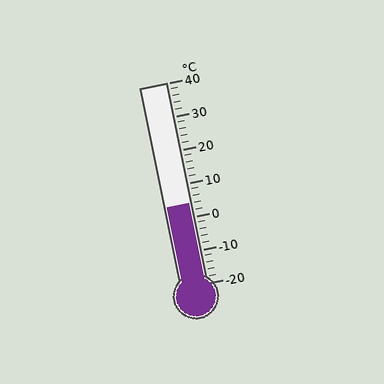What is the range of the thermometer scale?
The thermometer scale ranges from -20°C to 40°C.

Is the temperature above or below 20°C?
The temperature is below 20°C.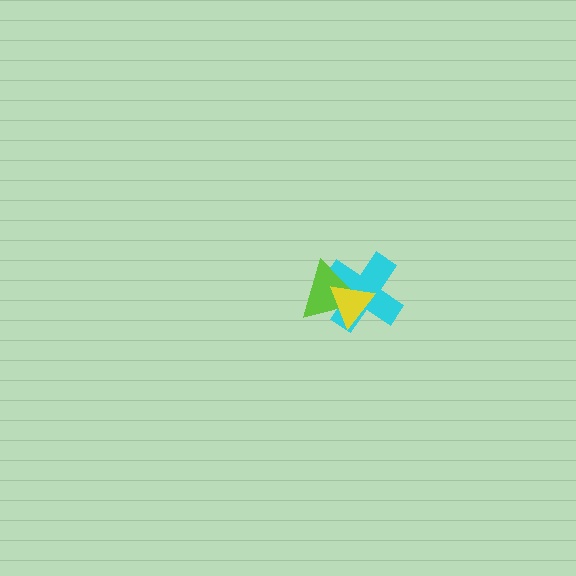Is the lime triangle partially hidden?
Yes, it is partially covered by another shape.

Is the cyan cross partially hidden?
Yes, it is partially covered by another shape.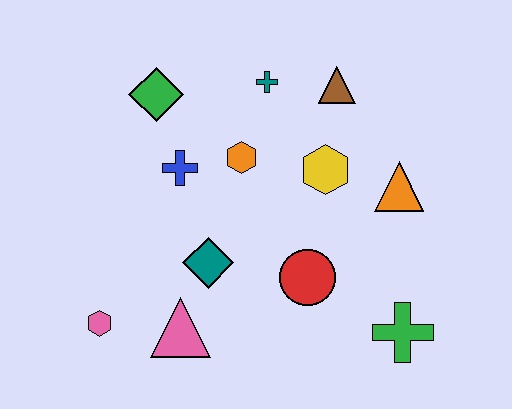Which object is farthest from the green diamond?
The green cross is farthest from the green diamond.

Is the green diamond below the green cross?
No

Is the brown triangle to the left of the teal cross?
No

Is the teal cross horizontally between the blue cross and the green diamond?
No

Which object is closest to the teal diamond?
The pink triangle is closest to the teal diamond.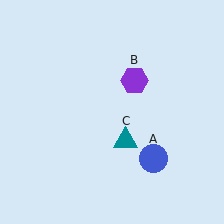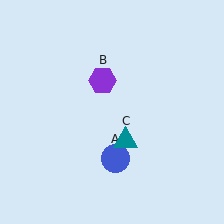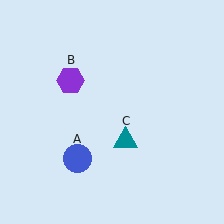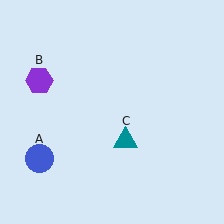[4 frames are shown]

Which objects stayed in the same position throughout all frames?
Teal triangle (object C) remained stationary.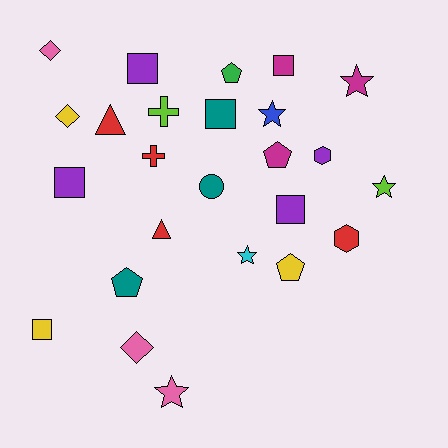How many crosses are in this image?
There are 2 crosses.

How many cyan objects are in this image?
There is 1 cyan object.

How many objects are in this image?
There are 25 objects.